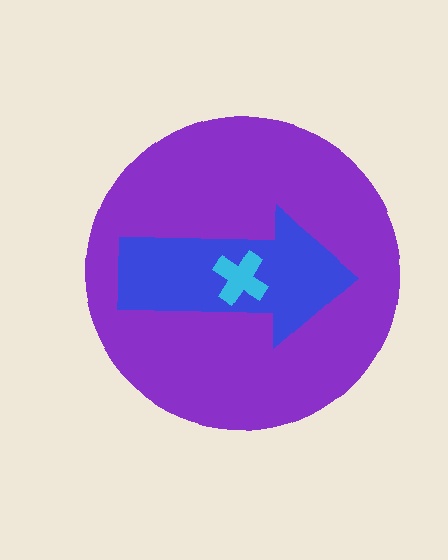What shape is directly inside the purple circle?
The blue arrow.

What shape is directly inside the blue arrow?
The cyan cross.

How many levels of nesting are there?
3.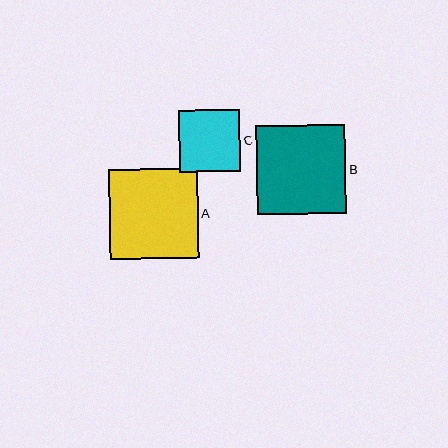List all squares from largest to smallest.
From largest to smallest: B, A, C.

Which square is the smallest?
Square C is the smallest with a size of approximately 62 pixels.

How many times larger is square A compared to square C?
Square A is approximately 1.4 times the size of square C.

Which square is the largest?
Square B is the largest with a size of approximately 89 pixels.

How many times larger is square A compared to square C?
Square A is approximately 1.4 times the size of square C.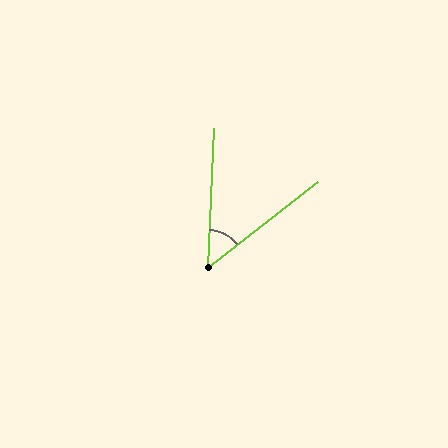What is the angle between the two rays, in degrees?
Approximately 49 degrees.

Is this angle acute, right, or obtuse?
It is acute.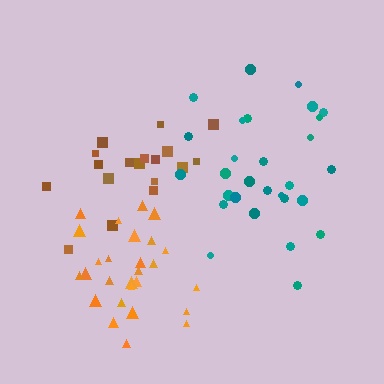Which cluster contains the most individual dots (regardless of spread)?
Teal (29).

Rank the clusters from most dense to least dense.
orange, teal, brown.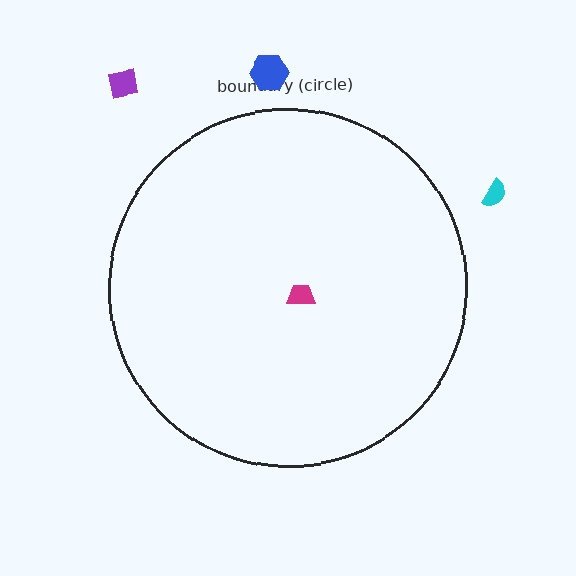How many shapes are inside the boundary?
1 inside, 3 outside.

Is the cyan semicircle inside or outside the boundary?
Outside.